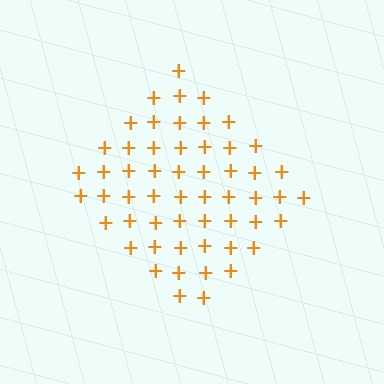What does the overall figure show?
The overall figure shows a diamond.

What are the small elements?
The small elements are plus signs.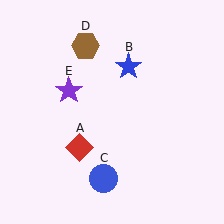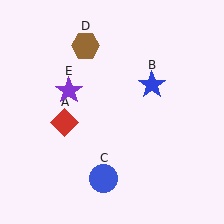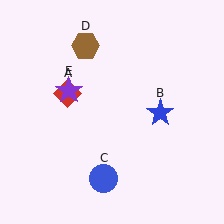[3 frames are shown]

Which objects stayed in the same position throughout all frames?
Blue circle (object C) and brown hexagon (object D) and purple star (object E) remained stationary.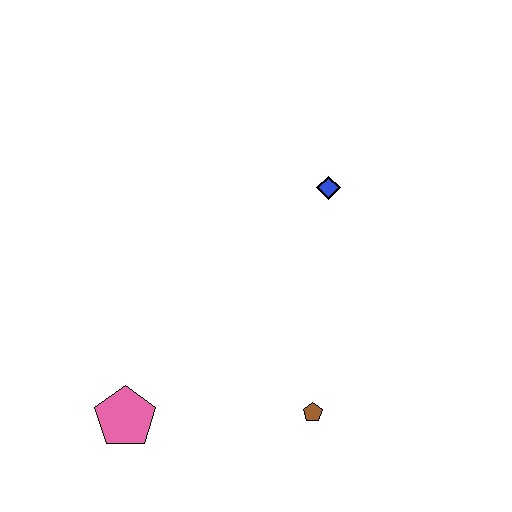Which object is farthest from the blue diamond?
The pink pentagon is farthest from the blue diamond.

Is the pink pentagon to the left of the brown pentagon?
Yes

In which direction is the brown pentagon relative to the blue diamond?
The brown pentagon is below the blue diamond.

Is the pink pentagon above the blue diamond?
No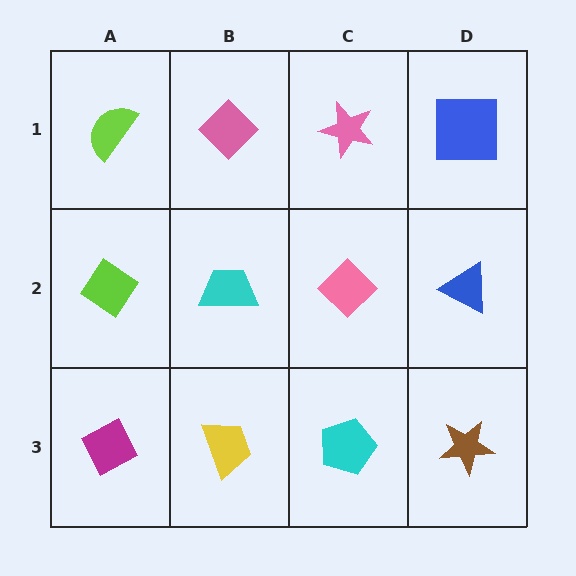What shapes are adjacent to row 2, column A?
A lime semicircle (row 1, column A), a magenta diamond (row 3, column A), a cyan trapezoid (row 2, column B).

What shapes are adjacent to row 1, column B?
A cyan trapezoid (row 2, column B), a lime semicircle (row 1, column A), a pink star (row 1, column C).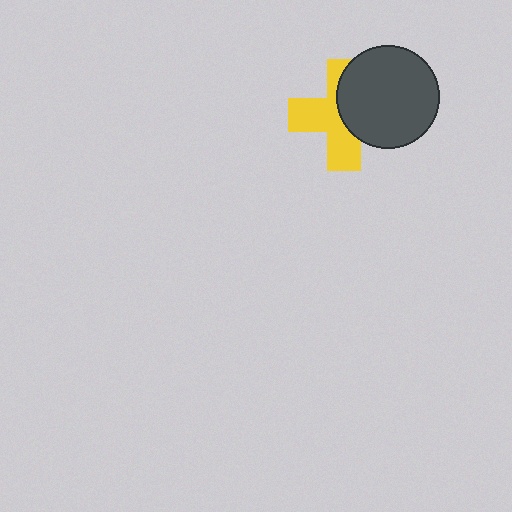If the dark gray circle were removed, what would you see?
You would see the complete yellow cross.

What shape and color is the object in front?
The object in front is a dark gray circle.